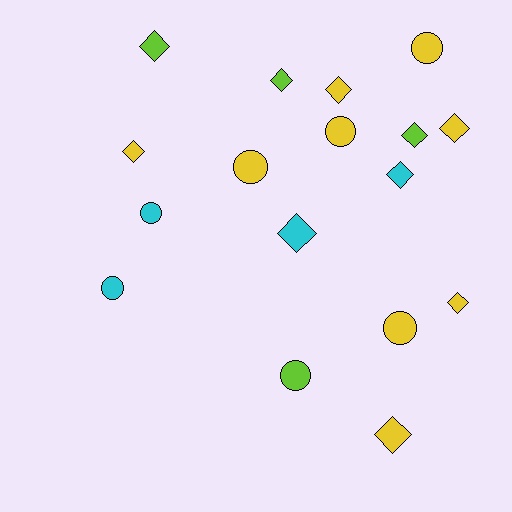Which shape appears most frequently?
Diamond, with 10 objects.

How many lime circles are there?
There is 1 lime circle.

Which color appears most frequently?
Yellow, with 9 objects.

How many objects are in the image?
There are 17 objects.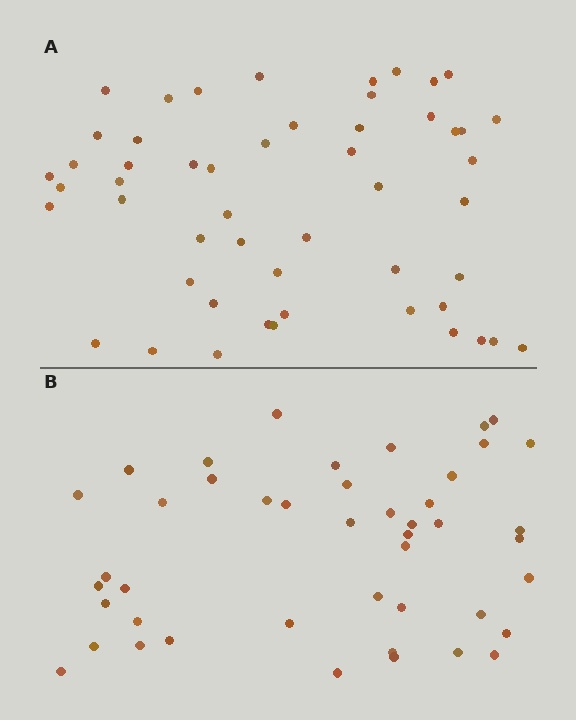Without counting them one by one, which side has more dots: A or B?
Region A (the top region) has more dots.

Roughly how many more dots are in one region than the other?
Region A has roughly 8 or so more dots than region B.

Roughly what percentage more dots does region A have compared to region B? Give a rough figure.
About 15% more.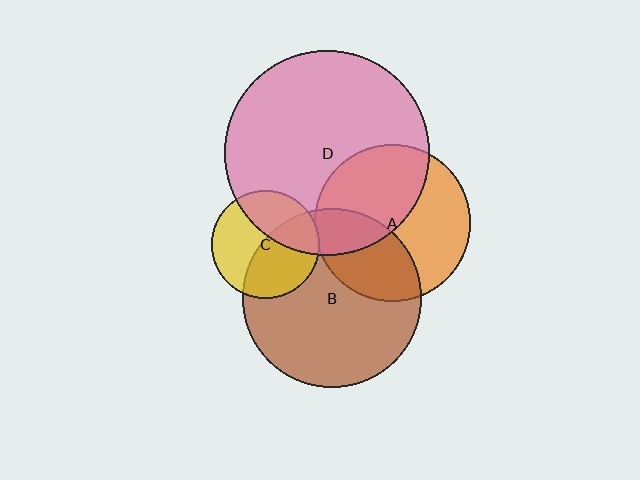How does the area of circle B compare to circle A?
Approximately 1.3 times.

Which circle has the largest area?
Circle D (pink).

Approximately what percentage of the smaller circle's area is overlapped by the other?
Approximately 5%.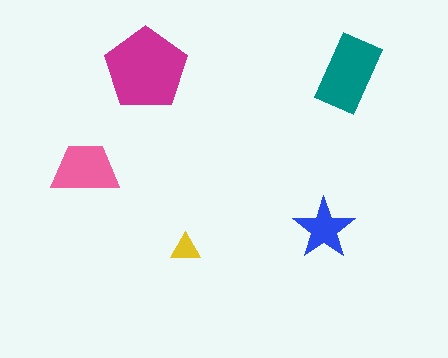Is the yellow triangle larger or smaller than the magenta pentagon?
Smaller.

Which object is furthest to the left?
The pink trapezoid is leftmost.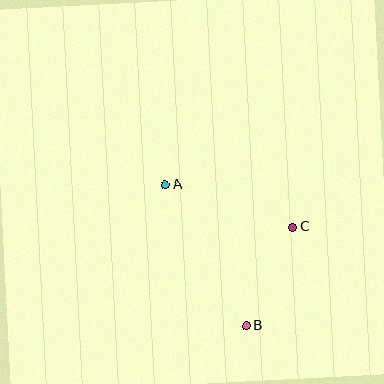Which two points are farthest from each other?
Points A and B are farthest from each other.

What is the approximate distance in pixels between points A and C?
The distance between A and C is approximately 134 pixels.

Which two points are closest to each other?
Points B and C are closest to each other.